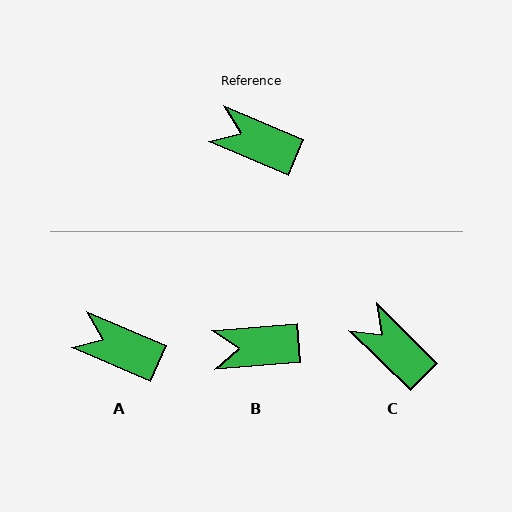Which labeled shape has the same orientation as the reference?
A.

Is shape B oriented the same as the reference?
No, it is off by about 28 degrees.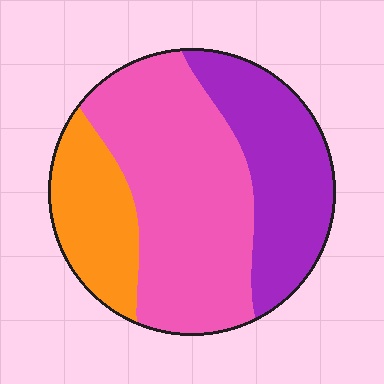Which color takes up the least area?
Orange, at roughly 20%.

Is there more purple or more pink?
Pink.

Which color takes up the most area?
Pink, at roughly 50%.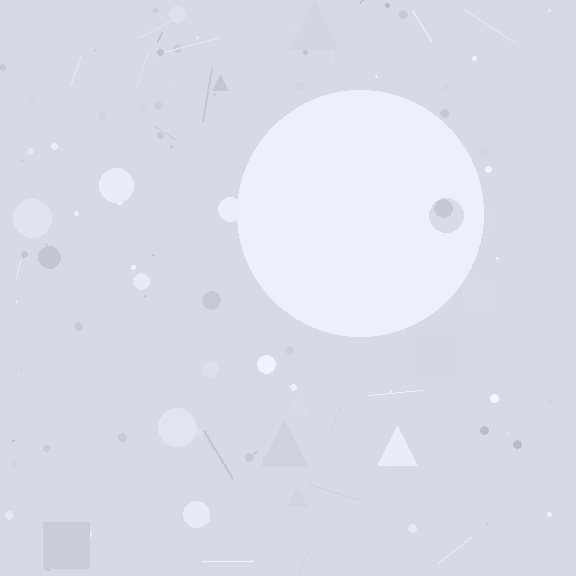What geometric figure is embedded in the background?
A circle is embedded in the background.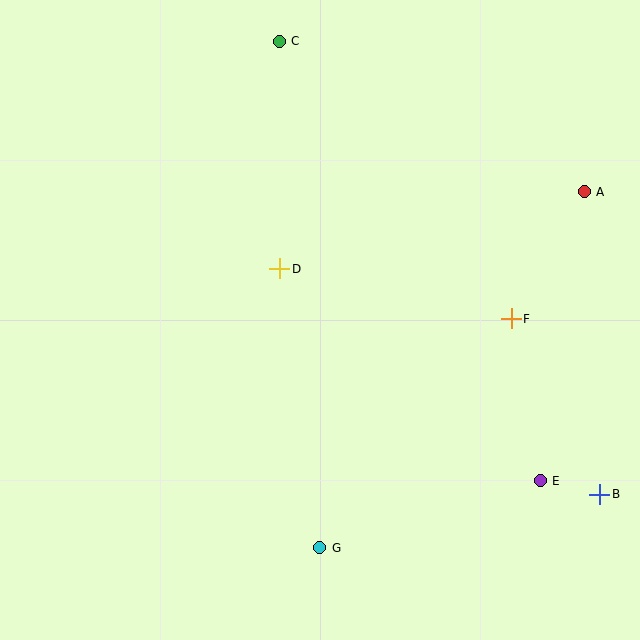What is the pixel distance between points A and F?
The distance between A and F is 147 pixels.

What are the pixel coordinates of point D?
Point D is at (280, 269).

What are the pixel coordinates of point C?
Point C is at (279, 41).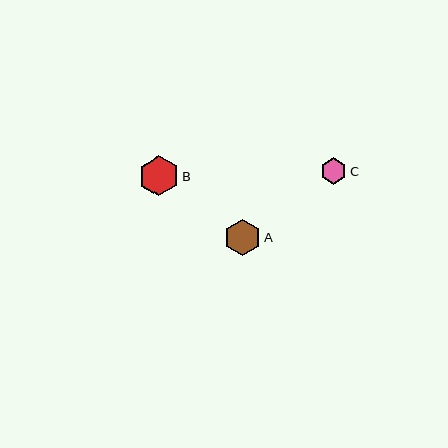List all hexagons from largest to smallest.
From largest to smallest: B, A, C.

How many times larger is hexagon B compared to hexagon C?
Hexagon B is approximately 1.5 times the size of hexagon C.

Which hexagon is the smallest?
Hexagon C is the smallest with a size of approximately 26 pixels.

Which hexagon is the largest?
Hexagon B is the largest with a size of approximately 40 pixels.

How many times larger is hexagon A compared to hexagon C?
Hexagon A is approximately 1.4 times the size of hexagon C.